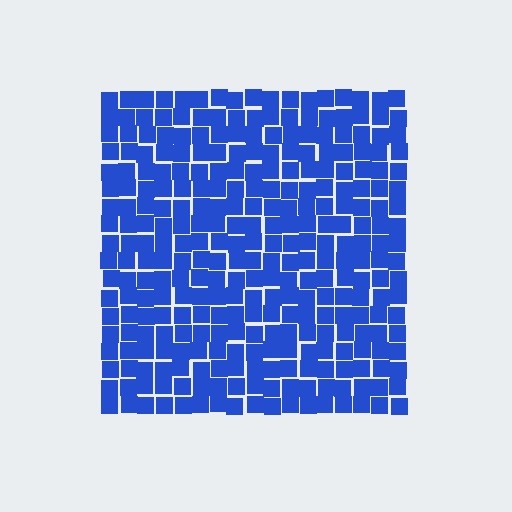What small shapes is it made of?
It is made of small squares.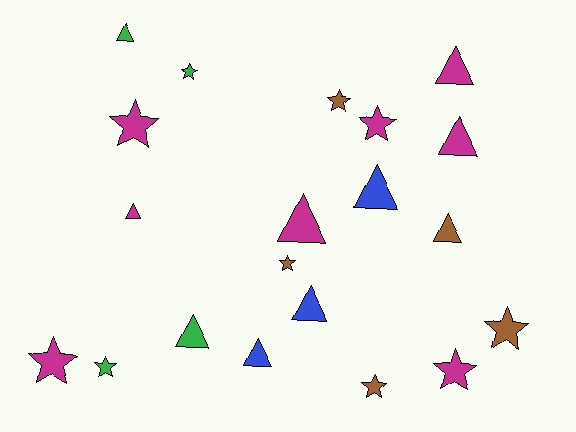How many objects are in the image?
There are 20 objects.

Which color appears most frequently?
Magenta, with 8 objects.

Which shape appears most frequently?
Star, with 10 objects.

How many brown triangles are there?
There is 1 brown triangle.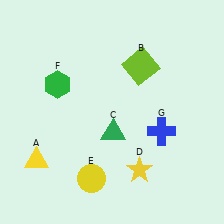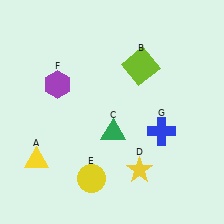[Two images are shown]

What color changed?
The hexagon (F) changed from green in Image 1 to purple in Image 2.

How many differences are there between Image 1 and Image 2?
There is 1 difference between the two images.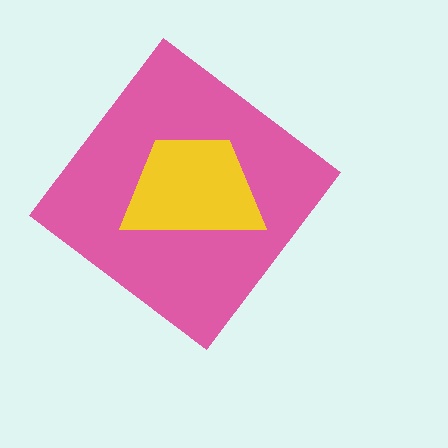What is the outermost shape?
The pink diamond.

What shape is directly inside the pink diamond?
The yellow trapezoid.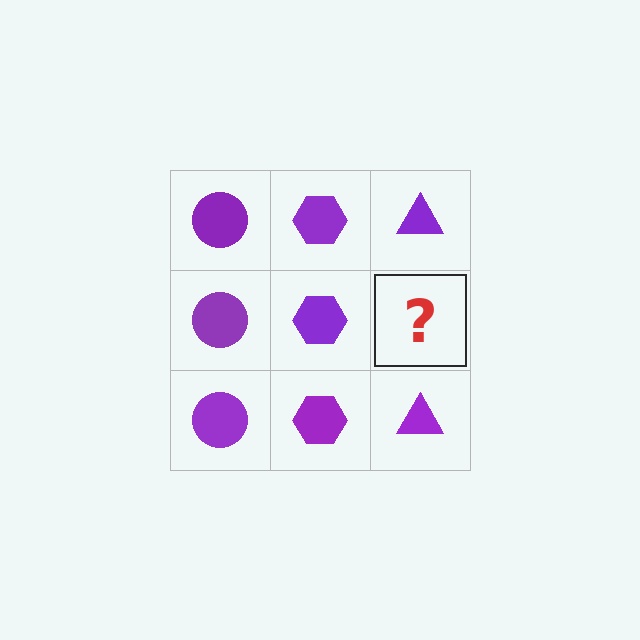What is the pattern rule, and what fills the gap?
The rule is that each column has a consistent shape. The gap should be filled with a purple triangle.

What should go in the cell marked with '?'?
The missing cell should contain a purple triangle.